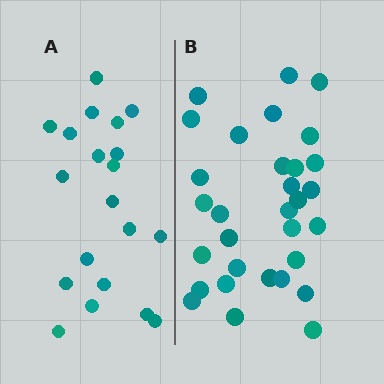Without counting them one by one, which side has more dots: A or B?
Region B (the right region) has more dots.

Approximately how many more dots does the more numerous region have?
Region B has roughly 12 or so more dots than region A.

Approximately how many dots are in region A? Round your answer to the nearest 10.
About 20 dots.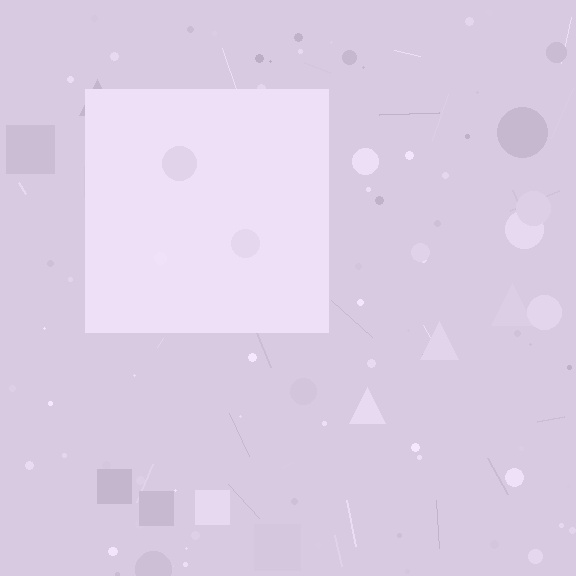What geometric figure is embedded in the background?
A square is embedded in the background.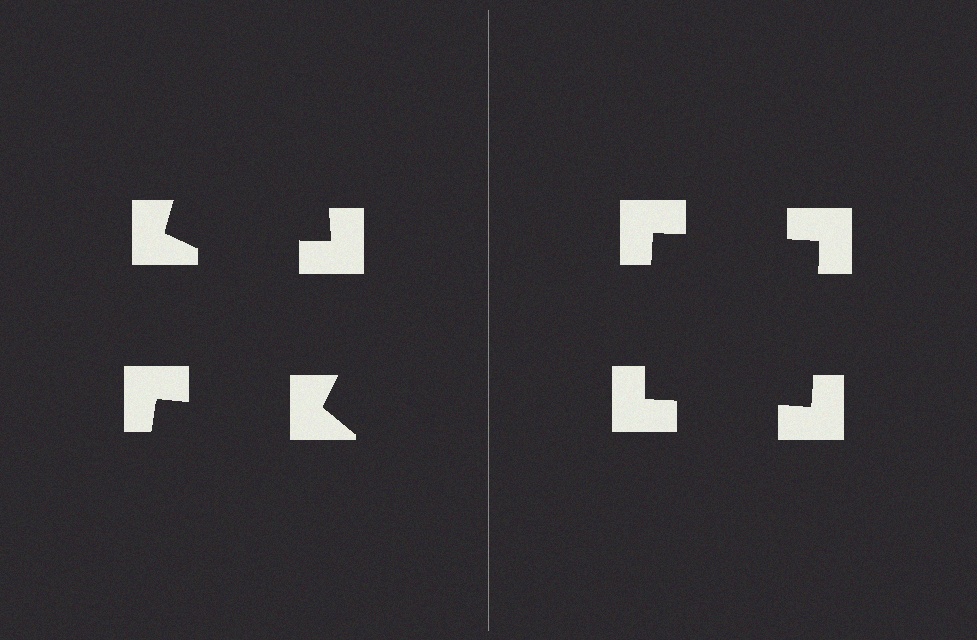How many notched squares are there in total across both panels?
8 — 4 on each side.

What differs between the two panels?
The notched squares are positioned identically on both sides; only the wedge orientations differ. On the right they align to a square; on the left they are misaligned.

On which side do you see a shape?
An illusory square appears on the right side. On the left side the wedge cuts are rotated, so no coherent shape forms.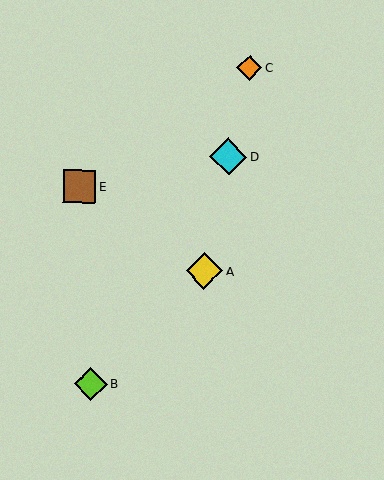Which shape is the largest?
The cyan diamond (labeled D) is the largest.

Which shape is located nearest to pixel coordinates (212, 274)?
The yellow diamond (labeled A) at (204, 271) is nearest to that location.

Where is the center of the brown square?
The center of the brown square is at (79, 186).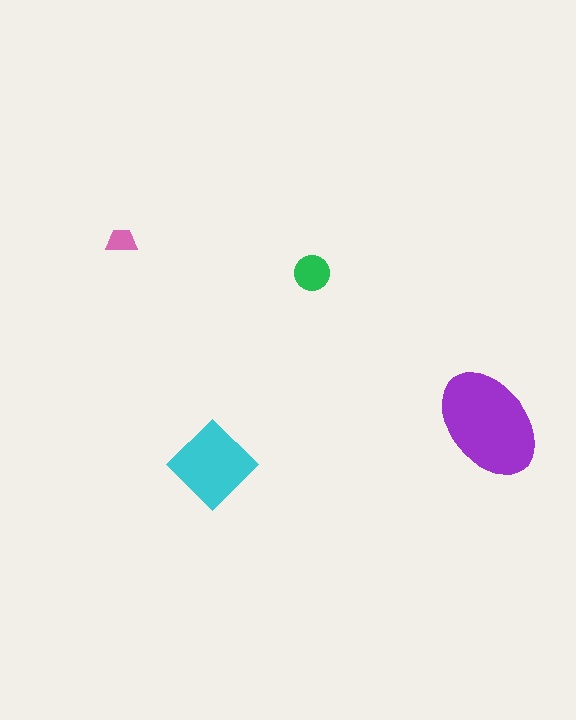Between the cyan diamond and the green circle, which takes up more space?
The cyan diamond.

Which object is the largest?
The purple ellipse.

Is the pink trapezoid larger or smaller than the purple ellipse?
Smaller.